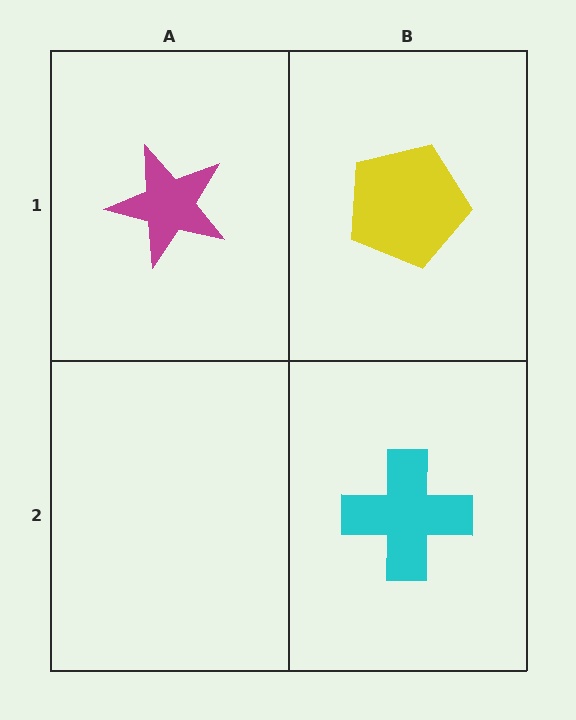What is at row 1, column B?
A yellow pentagon.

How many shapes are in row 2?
1 shape.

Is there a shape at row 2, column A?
No, that cell is empty.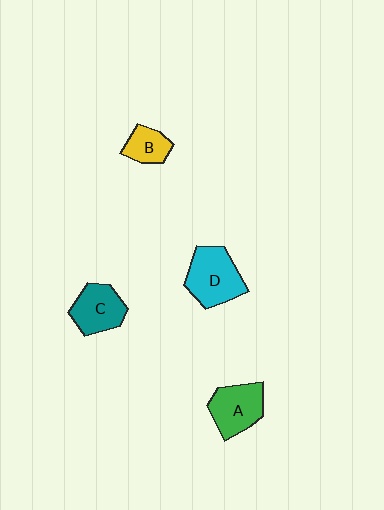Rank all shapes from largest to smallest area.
From largest to smallest: D (cyan), A (green), C (teal), B (yellow).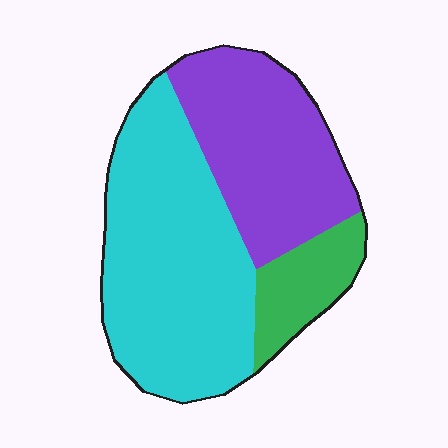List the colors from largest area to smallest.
From largest to smallest: cyan, purple, green.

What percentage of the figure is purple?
Purple takes up between a third and a half of the figure.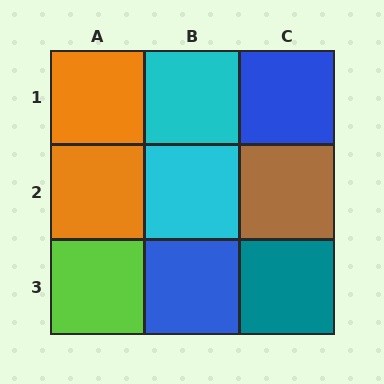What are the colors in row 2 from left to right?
Orange, cyan, brown.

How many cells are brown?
1 cell is brown.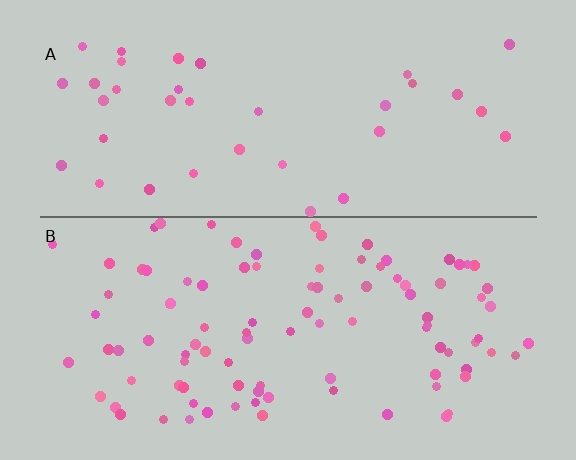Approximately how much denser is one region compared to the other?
Approximately 2.7× — region B over region A.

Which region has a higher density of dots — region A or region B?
B (the bottom).